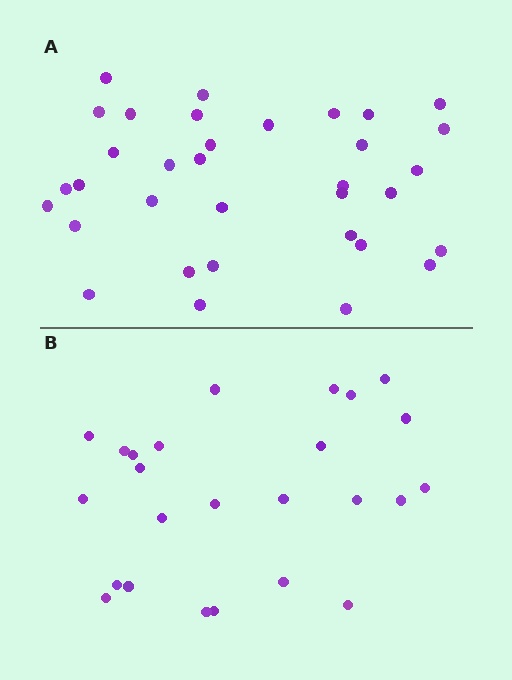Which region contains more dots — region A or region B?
Region A (the top region) has more dots.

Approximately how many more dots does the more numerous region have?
Region A has roughly 8 or so more dots than region B.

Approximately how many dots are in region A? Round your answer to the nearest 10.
About 30 dots. (The exact count is 34, which rounds to 30.)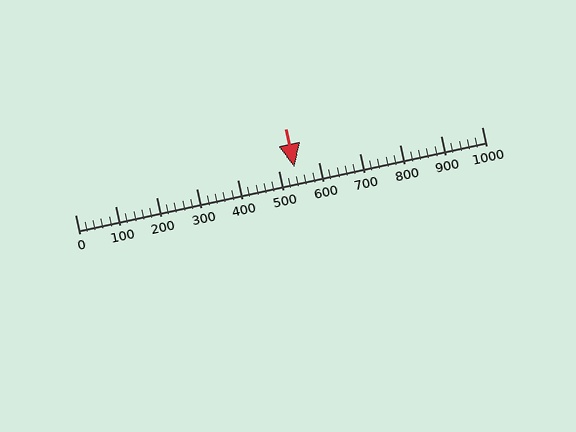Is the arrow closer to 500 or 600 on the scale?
The arrow is closer to 500.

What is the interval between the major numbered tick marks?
The major tick marks are spaced 100 units apart.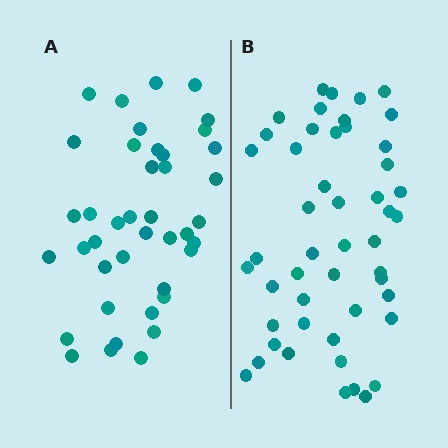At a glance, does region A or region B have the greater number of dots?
Region B (the right region) has more dots.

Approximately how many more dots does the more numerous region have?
Region B has roughly 8 or so more dots than region A.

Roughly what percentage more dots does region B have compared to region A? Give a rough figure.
About 20% more.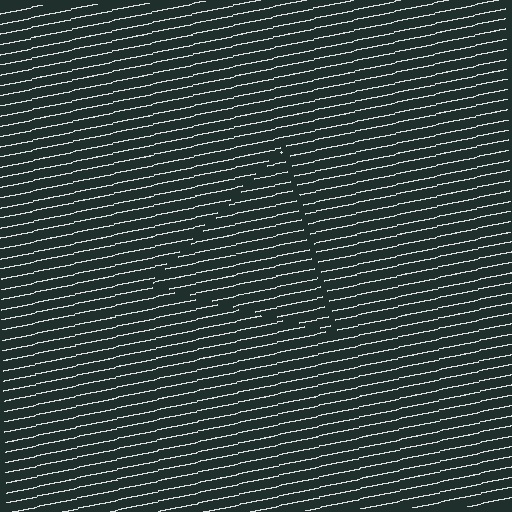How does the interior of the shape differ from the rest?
The interior of the shape contains the same grating, shifted by half a period — the contour is defined by the phase discontinuity where line-ends from the inner and outer gratings abut.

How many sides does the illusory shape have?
3 sides — the line-ends trace a triangle.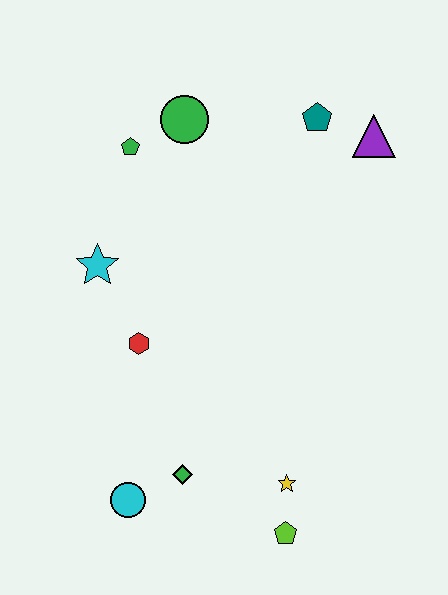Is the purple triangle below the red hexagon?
No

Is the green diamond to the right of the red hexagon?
Yes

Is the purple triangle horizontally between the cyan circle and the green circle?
No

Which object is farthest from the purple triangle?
The cyan circle is farthest from the purple triangle.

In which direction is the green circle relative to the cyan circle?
The green circle is above the cyan circle.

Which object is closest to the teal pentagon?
The purple triangle is closest to the teal pentagon.